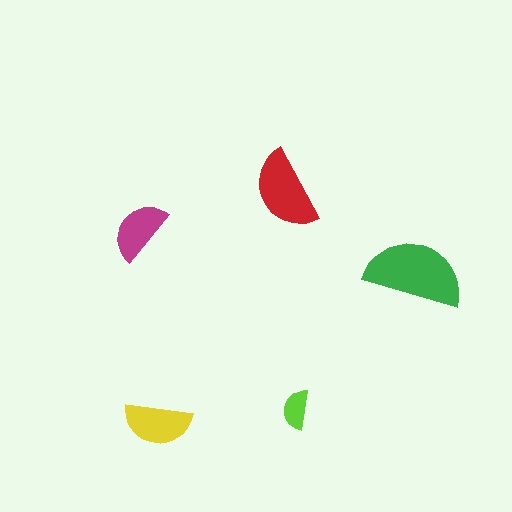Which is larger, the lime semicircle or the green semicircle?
The green one.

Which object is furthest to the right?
The green semicircle is rightmost.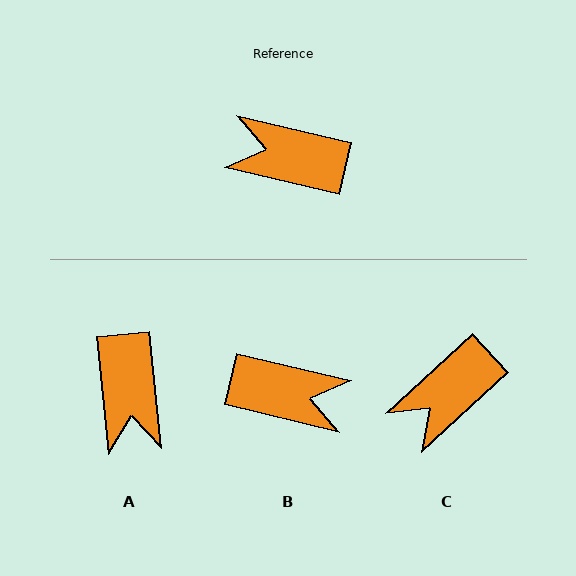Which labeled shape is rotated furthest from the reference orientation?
B, about 180 degrees away.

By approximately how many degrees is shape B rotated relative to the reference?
Approximately 180 degrees counter-clockwise.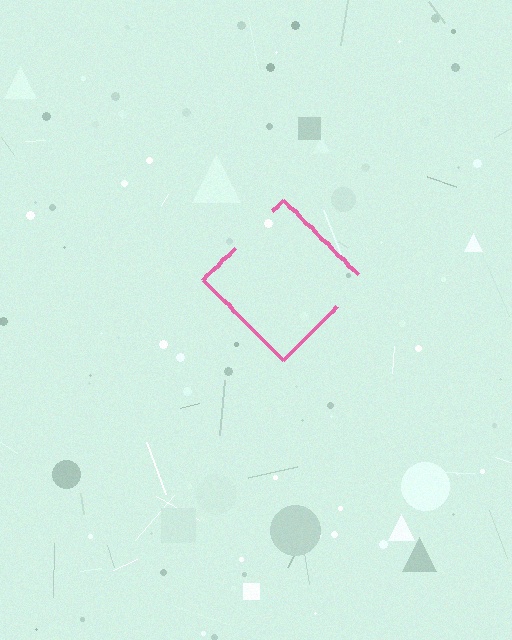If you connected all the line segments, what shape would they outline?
They would outline a diamond.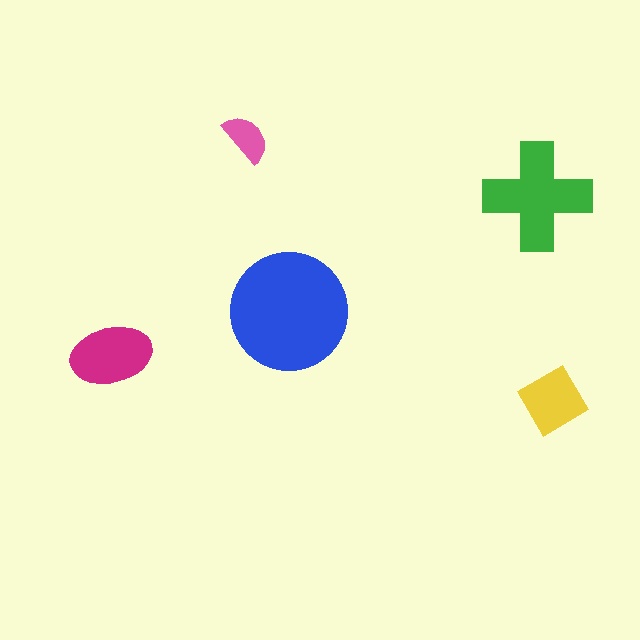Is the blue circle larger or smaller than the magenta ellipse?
Larger.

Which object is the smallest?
The pink semicircle.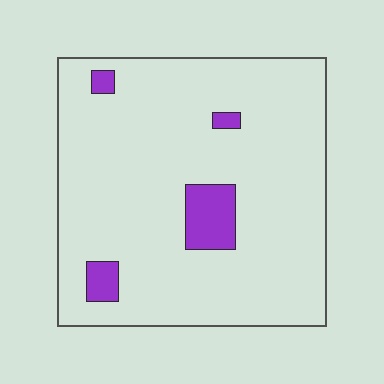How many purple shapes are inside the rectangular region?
4.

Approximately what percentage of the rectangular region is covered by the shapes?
Approximately 10%.